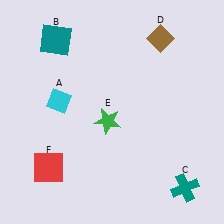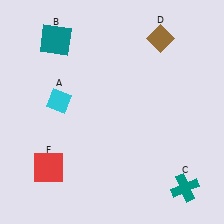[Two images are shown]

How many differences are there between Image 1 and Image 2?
There is 1 difference between the two images.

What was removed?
The green star (E) was removed in Image 2.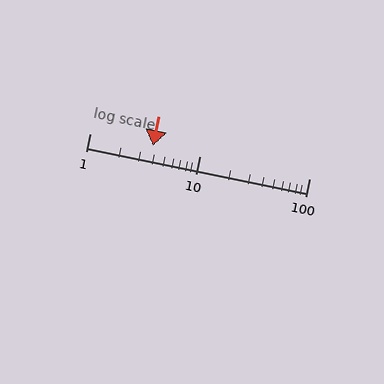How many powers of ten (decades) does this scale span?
The scale spans 2 decades, from 1 to 100.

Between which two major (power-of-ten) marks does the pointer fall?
The pointer is between 1 and 10.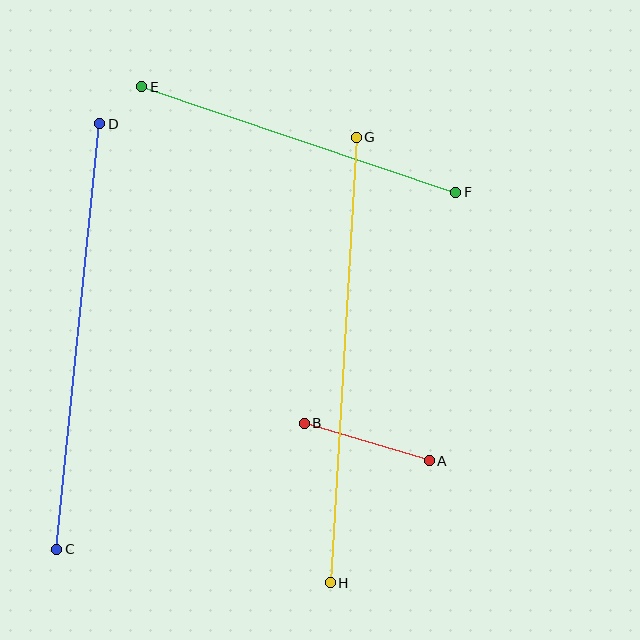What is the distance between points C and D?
The distance is approximately 427 pixels.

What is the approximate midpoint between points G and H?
The midpoint is at approximately (343, 360) pixels.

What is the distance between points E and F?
The distance is approximately 331 pixels.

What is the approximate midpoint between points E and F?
The midpoint is at approximately (299, 139) pixels.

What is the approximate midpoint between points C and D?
The midpoint is at approximately (78, 337) pixels.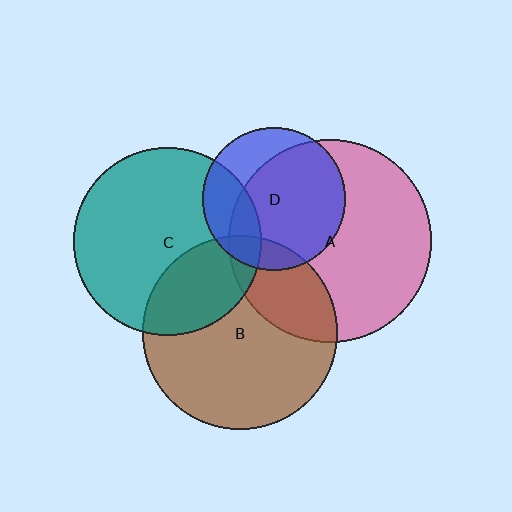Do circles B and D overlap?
Yes.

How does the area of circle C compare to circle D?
Approximately 1.7 times.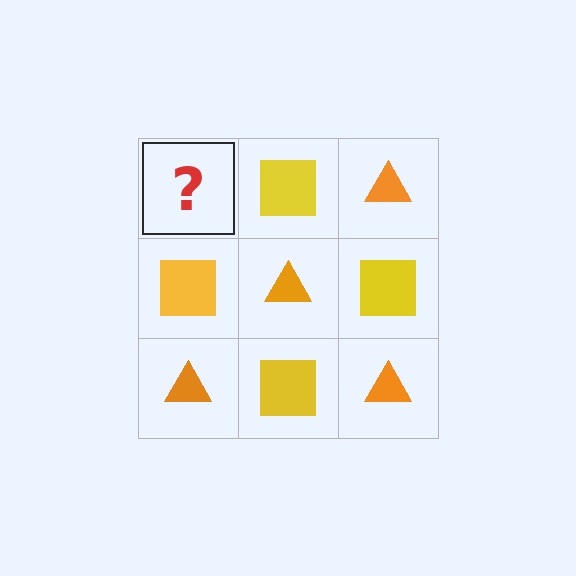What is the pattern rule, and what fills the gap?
The rule is that it alternates orange triangle and yellow square in a checkerboard pattern. The gap should be filled with an orange triangle.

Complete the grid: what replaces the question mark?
The question mark should be replaced with an orange triangle.